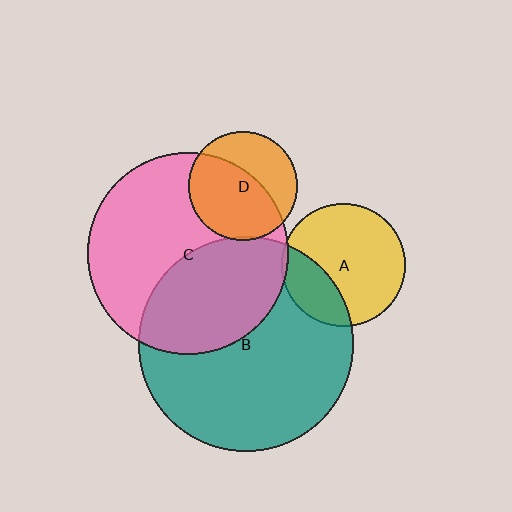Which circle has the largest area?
Circle B (teal).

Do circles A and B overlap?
Yes.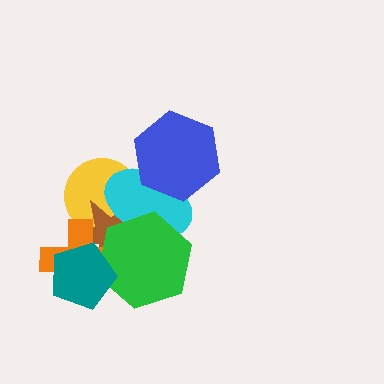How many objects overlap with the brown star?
5 objects overlap with the brown star.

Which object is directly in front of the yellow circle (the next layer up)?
The brown star is directly in front of the yellow circle.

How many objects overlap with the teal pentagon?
3 objects overlap with the teal pentagon.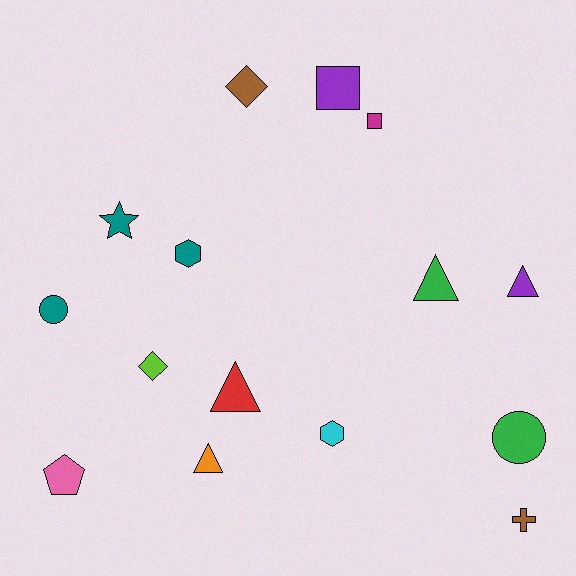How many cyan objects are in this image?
There is 1 cyan object.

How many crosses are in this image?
There is 1 cross.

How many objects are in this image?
There are 15 objects.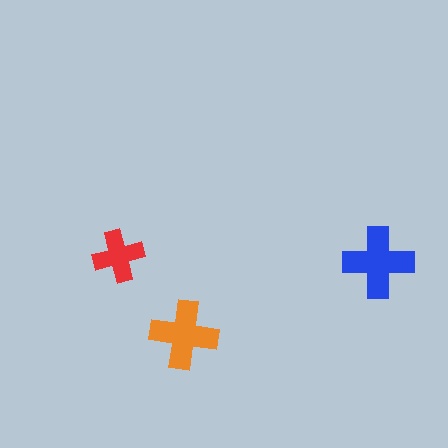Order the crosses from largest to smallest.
the blue one, the orange one, the red one.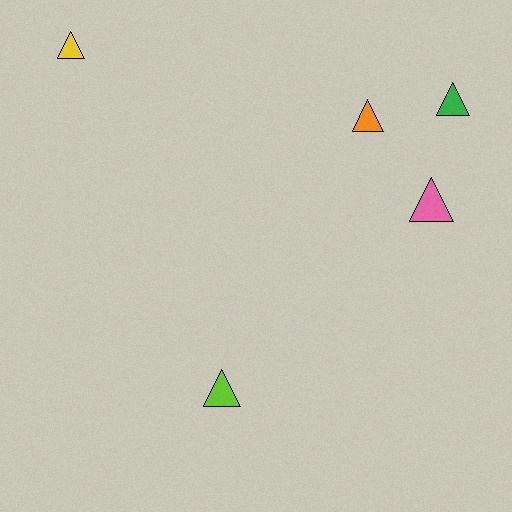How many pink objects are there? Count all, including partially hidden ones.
There is 1 pink object.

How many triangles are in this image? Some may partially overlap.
There are 5 triangles.